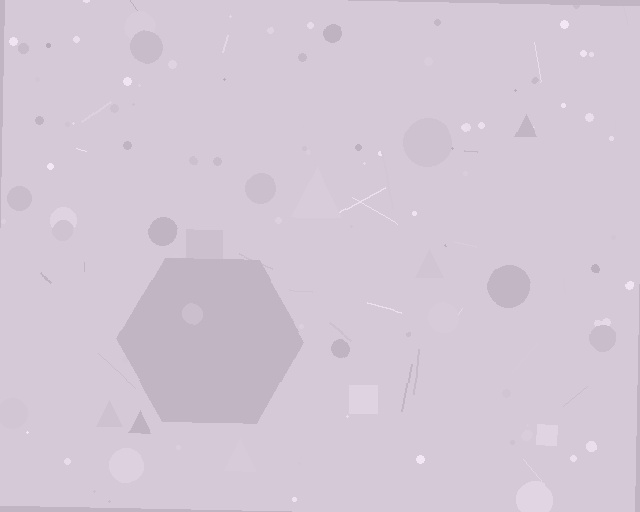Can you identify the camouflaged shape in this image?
The camouflaged shape is a hexagon.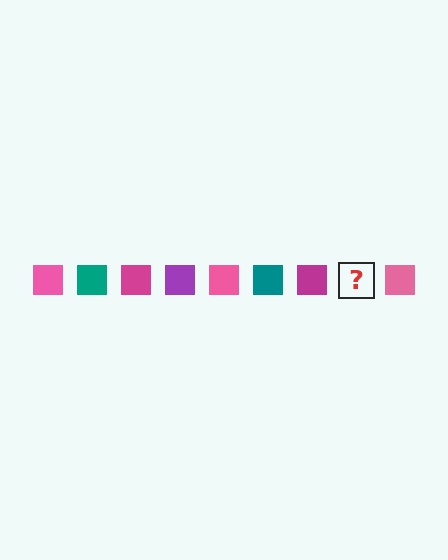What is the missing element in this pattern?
The missing element is a purple square.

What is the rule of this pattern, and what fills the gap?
The rule is that the pattern cycles through pink, teal, magenta, purple squares. The gap should be filled with a purple square.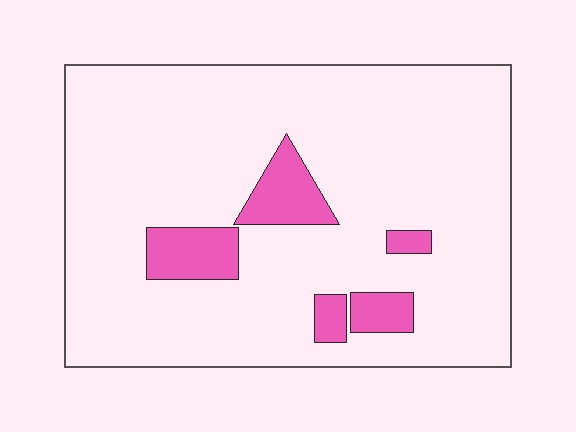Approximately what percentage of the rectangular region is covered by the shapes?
Approximately 10%.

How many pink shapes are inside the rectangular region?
5.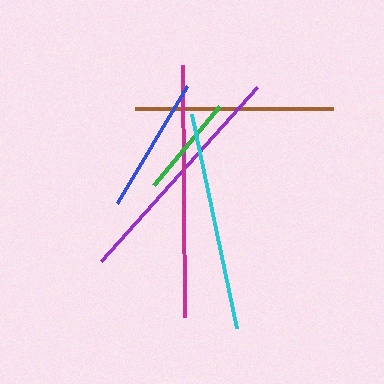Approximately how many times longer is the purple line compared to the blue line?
The purple line is approximately 1.7 times the length of the blue line.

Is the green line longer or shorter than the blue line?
The blue line is longer than the green line.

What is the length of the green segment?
The green segment is approximately 103 pixels long.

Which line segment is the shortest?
The green line is the shortest at approximately 103 pixels.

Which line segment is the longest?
The magenta line is the longest at approximately 252 pixels.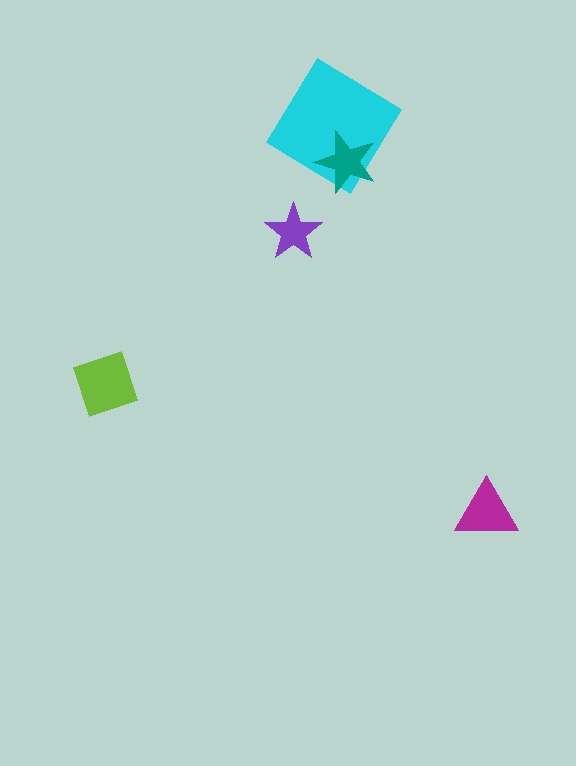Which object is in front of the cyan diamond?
The teal star is in front of the cyan diamond.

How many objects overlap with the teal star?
1 object overlaps with the teal star.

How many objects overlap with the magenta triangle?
0 objects overlap with the magenta triangle.